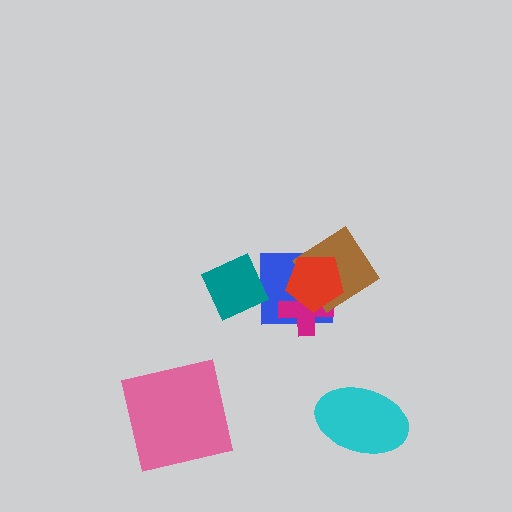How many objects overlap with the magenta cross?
3 objects overlap with the magenta cross.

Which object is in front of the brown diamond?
The red pentagon is in front of the brown diamond.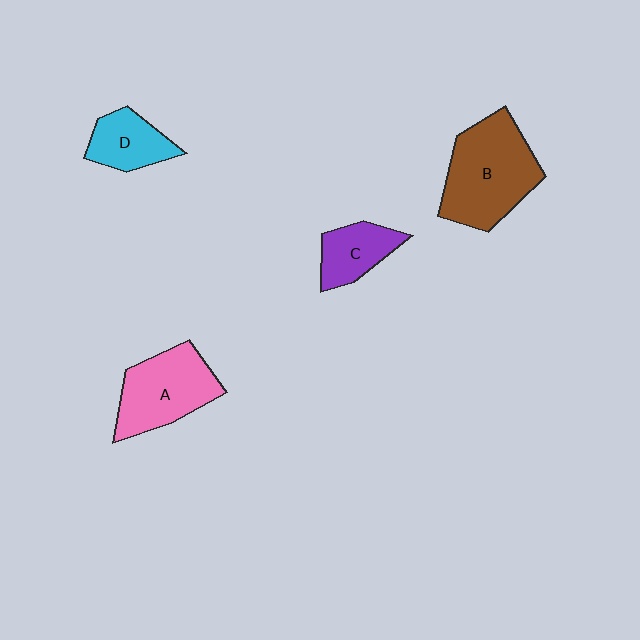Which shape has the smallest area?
Shape C (purple).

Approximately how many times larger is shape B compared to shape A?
Approximately 1.3 times.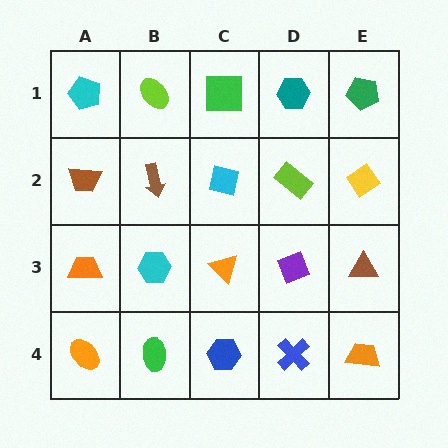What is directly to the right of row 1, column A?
A lime ellipse.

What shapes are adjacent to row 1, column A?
A brown trapezoid (row 2, column A), a lime ellipse (row 1, column B).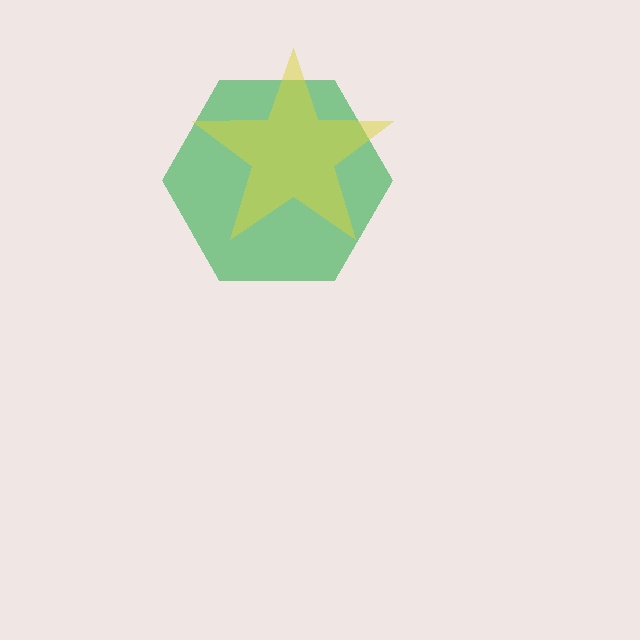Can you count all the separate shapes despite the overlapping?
Yes, there are 2 separate shapes.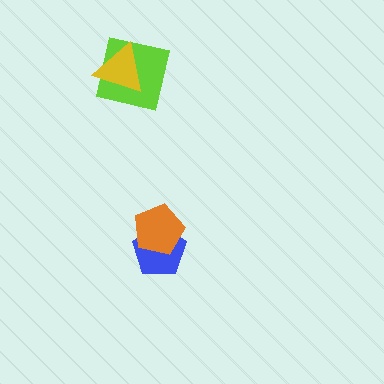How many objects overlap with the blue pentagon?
1 object overlaps with the blue pentagon.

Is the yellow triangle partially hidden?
No, no other shape covers it.